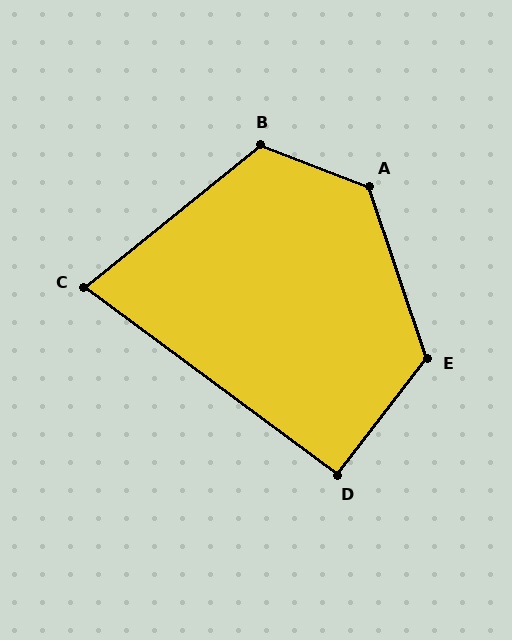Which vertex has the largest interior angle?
A, at approximately 129 degrees.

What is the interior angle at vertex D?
Approximately 91 degrees (approximately right).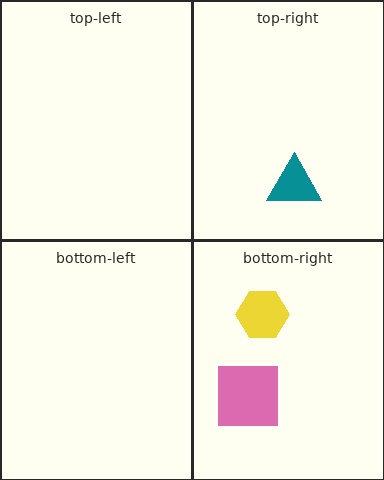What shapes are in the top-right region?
The teal triangle.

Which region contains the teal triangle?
The top-right region.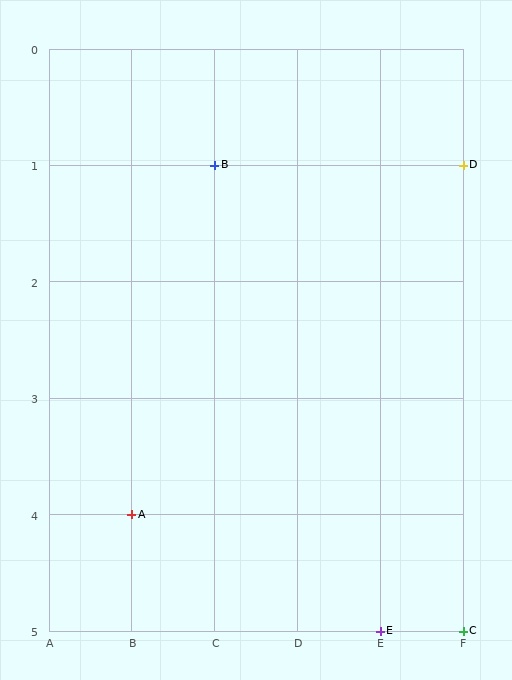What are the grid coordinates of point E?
Point E is at grid coordinates (E, 5).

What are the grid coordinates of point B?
Point B is at grid coordinates (C, 1).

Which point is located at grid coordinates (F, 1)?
Point D is at (F, 1).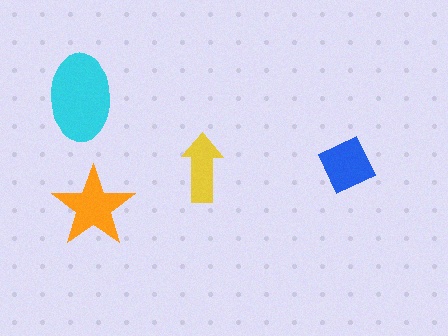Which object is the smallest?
The yellow arrow.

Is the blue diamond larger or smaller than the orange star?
Smaller.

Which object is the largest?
The cyan ellipse.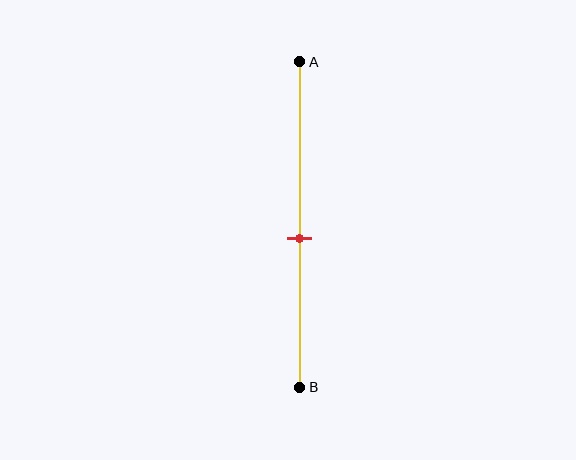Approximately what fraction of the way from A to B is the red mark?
The red mark is approximately 55% of the way from A to B.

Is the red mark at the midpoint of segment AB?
No, the mark is at about 55% from A, not at the 50% midpoint.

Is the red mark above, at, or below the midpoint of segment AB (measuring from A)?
The red mark is below the midpoint of segment AB.